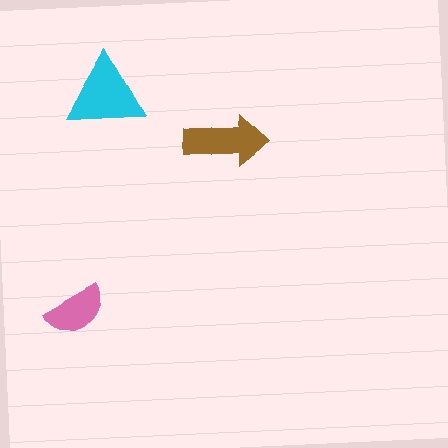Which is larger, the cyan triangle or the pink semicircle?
The cyan triangle.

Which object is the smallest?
The pink semicircle.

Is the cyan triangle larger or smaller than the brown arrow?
Larger.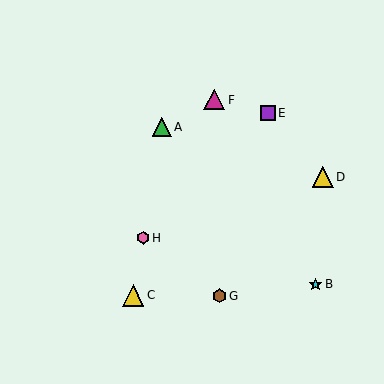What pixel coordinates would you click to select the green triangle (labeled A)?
Click at (162, 127) to select the green triangle A.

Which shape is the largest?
The yellow triangle (labeled C) is the largest.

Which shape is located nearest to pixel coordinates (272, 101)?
The purple square (labeled E) at (268, 113) is nearest to that location.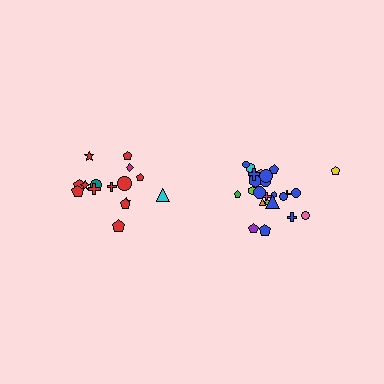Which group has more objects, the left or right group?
The right group.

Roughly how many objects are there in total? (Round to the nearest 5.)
Roughly 40 objects in total.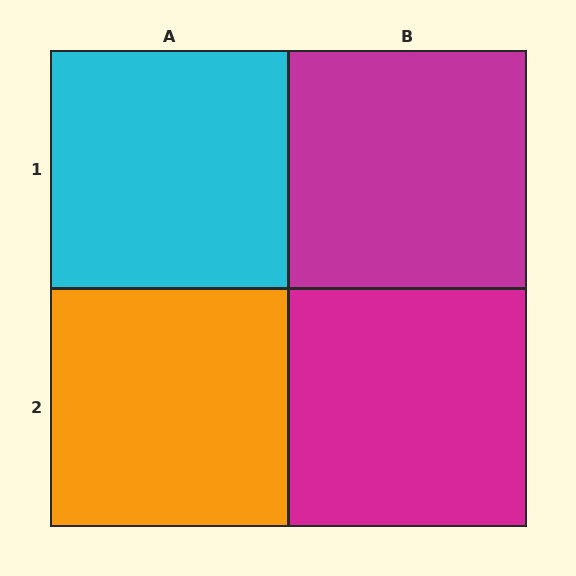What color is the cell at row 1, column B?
Magenta.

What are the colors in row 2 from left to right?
Orange, magenta.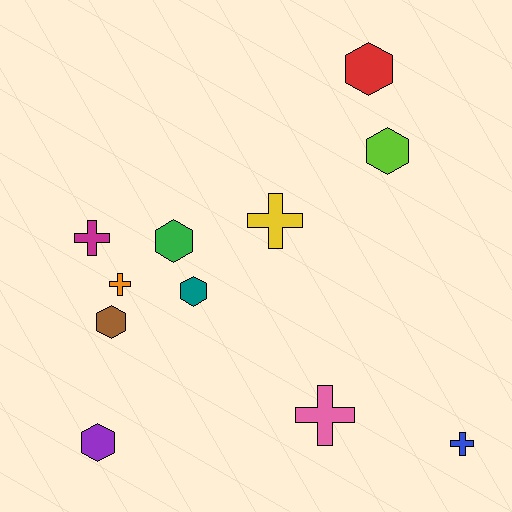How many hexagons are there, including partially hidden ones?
There are 6 hexagons.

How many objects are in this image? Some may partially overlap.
There are 11 objects.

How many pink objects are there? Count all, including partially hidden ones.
There is 1 pink object.